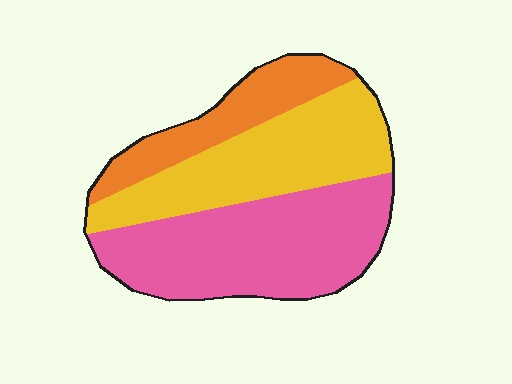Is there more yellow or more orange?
Yellow.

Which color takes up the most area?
Pink, at roughly 45%.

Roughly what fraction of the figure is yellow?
Yellow takes up about one third (1/3) of the figure.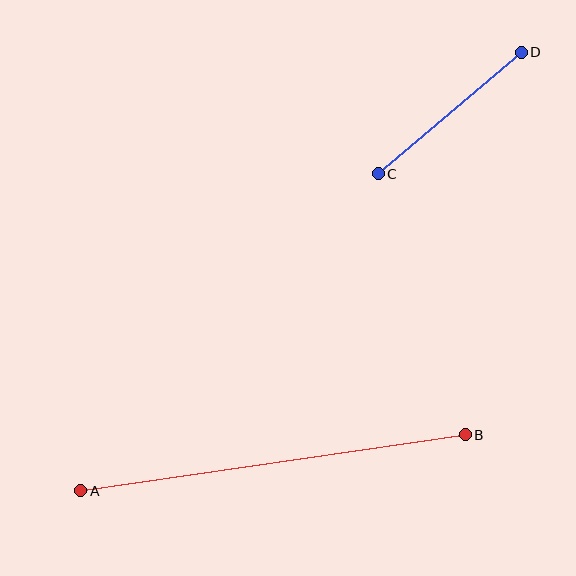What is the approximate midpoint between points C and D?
The midpoint is at approximately (450, 113) pixels.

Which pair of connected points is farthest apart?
Points A and B are farthest apart.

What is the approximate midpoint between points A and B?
The midpoint is at approximately (273, 463) pixels.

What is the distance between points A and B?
The distance is approximately 389 pixels.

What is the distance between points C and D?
The distance is approximately 188 pixels.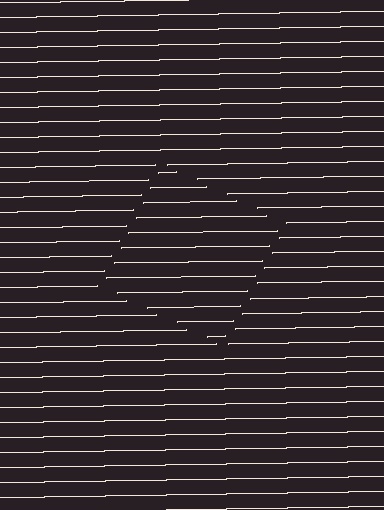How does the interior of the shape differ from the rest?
The interior of the shape contains the same grating, shifted by half a period — the contour is defined by the phase discontinuity where line-ends from the inner and outer gratings abut.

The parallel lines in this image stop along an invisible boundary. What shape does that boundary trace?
An illusory square. The interior of the shape contains the same grating, shifted by half a period — the contour is defined by the phase discontinuity where line-ends from the inner and outer gratings abut.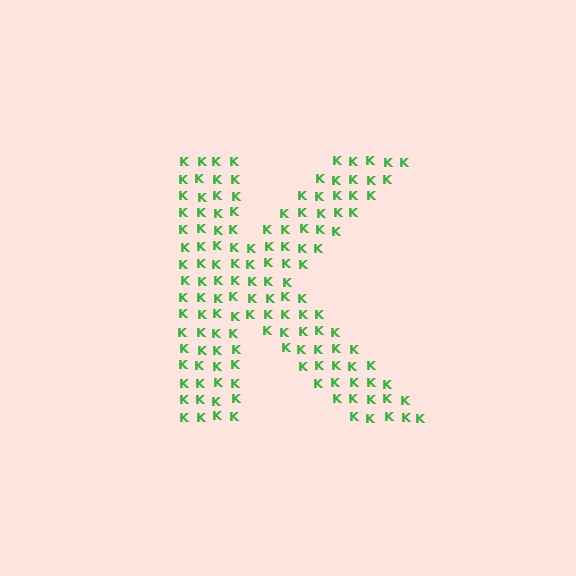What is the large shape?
The large shape is the letter K.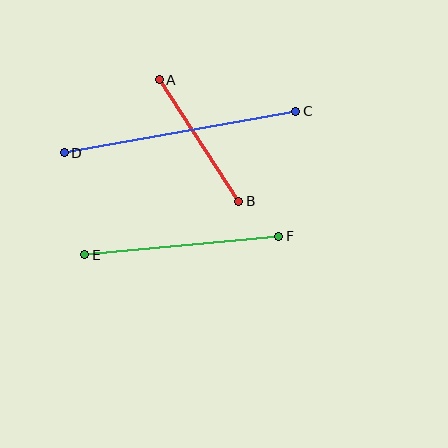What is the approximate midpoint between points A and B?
The midpoint is at approximately (199, 140) pixels.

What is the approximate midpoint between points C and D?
The midpoint is at approximately (180, 132) pixels.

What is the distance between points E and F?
The distance is approximately 195 pixels.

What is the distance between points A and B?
The distance is approximately 145 pixels.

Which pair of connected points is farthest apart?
Points C and D are farthest apart.